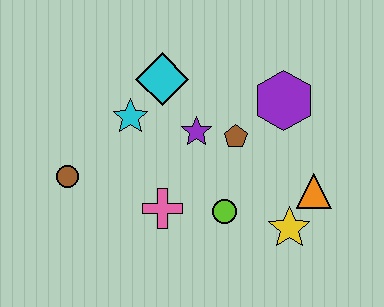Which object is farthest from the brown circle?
The orange triangle is farthest from the brown circle.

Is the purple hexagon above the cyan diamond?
No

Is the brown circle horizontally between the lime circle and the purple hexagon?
No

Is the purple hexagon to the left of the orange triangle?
Yes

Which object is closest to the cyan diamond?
The cyan star is closest to the cyan diamond.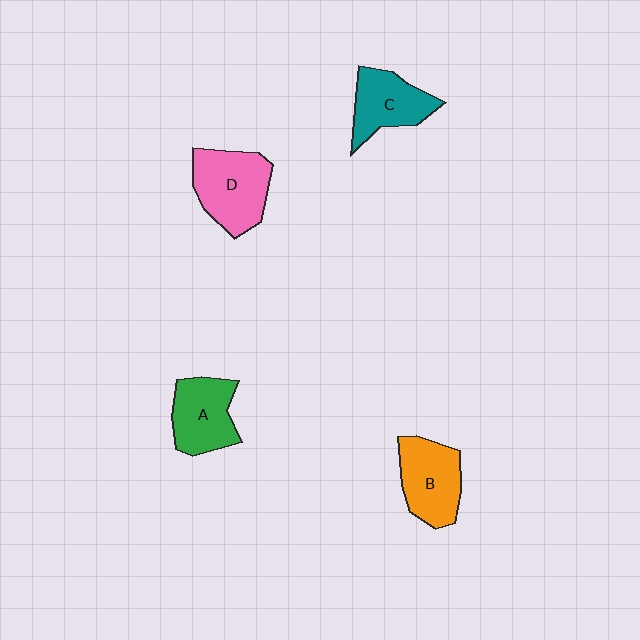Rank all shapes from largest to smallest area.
From largest to smallest: D (pink), B (orange), A (green), C (teal).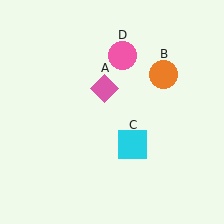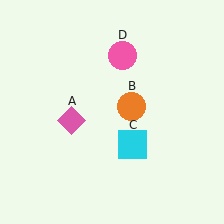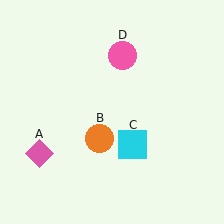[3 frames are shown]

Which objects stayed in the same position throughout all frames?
Cyan square (object C) and pink circle (object D) remained stationary.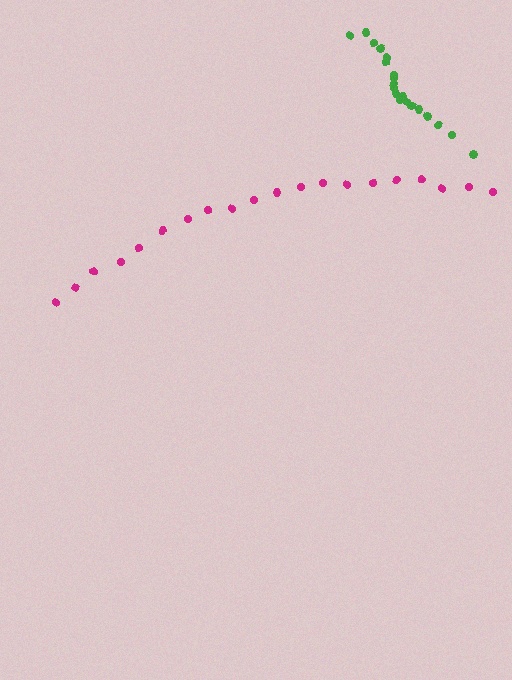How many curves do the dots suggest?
There are 2 distinct paths.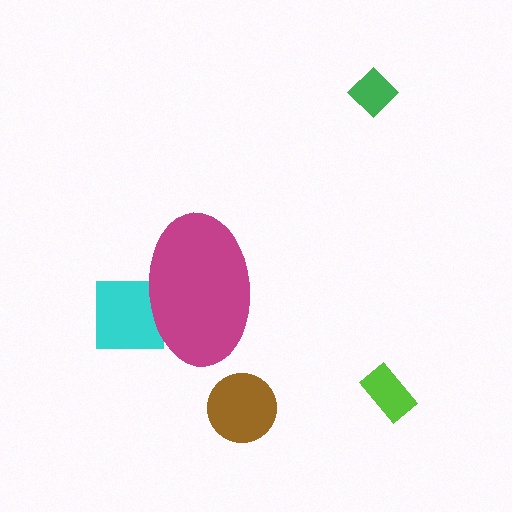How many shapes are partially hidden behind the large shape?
1 shape is partially hidden.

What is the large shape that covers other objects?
A magenta ellipse.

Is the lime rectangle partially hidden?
No, the lime rectangle is fully visible.